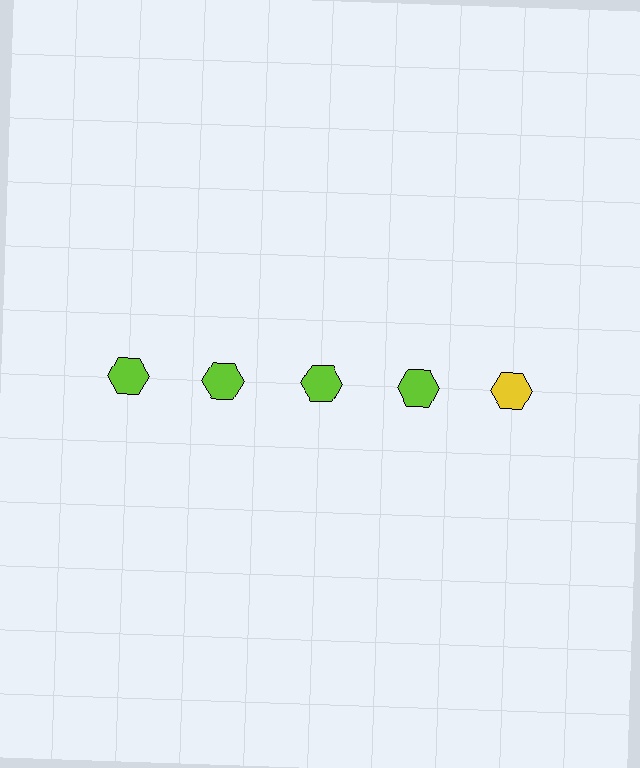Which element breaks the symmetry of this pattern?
The yellow hexagon in the top row, rightmost column breaks the symmetry. All other shapes are lime hexagons.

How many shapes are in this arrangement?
There are 5 shapes arranged in a grid pattern.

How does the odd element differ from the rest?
It has a different color: yellow instead of lime.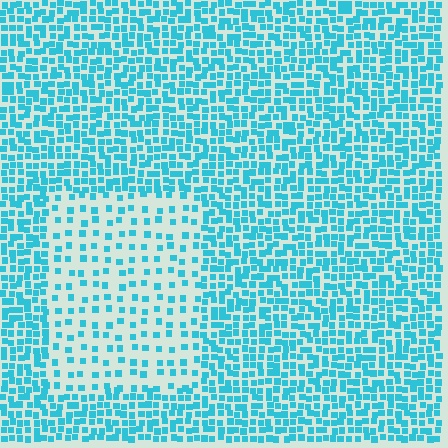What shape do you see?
I see a rectangle.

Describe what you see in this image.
The image contains small cyan elements arranged at two different densities. A rectangle-shaped region is visible where the elements are less densely packed than the surrounding area.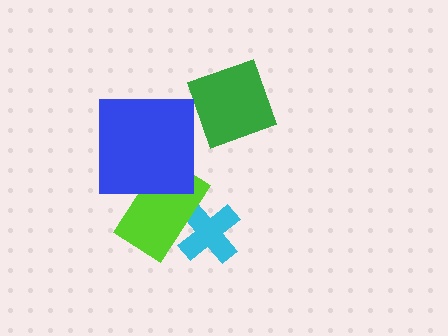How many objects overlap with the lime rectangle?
2 objects overlap with the lime rectangle.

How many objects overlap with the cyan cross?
1 object overlaps with the cyan cross.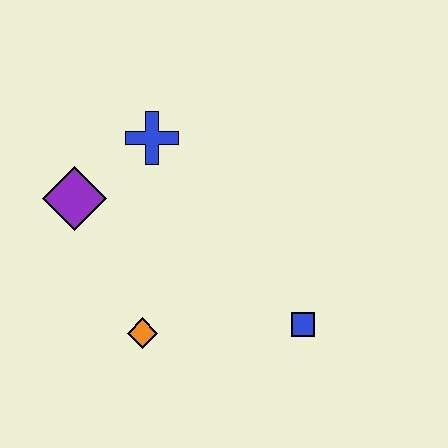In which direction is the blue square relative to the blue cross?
The blue square is below the blue cross.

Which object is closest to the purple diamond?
The blue cross is closest to the purple diamond.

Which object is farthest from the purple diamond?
The blue square is farthest from the purple diamond.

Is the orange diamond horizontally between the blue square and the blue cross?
No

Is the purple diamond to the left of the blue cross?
Yes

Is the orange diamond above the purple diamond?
No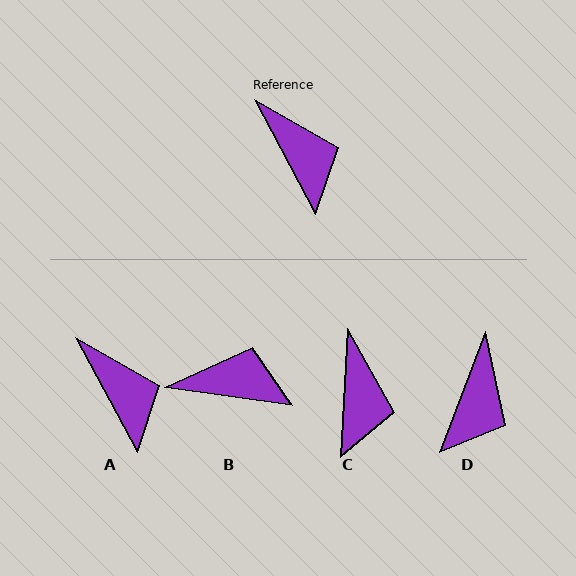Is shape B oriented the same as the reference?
No, it is off by about 54 degrees.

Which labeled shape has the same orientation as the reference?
A.